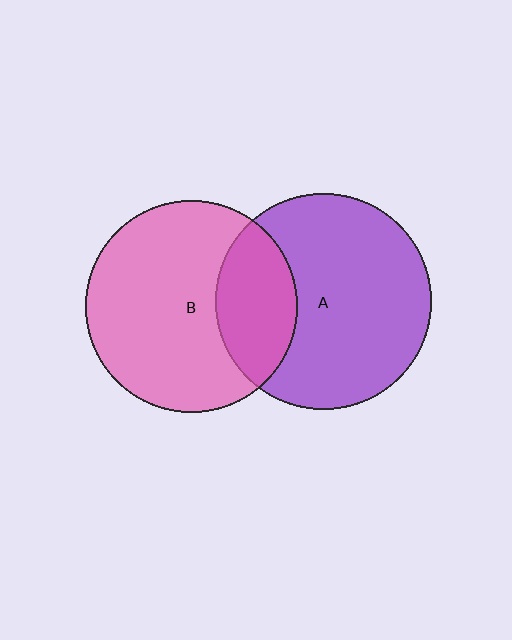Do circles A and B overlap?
Yes.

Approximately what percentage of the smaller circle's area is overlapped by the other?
Approximately 25%.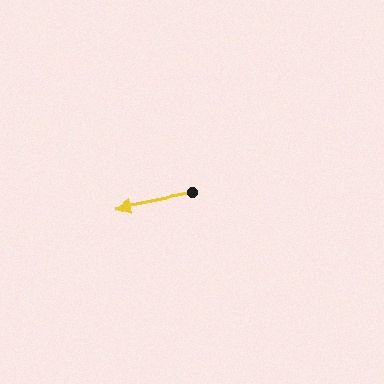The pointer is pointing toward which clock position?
Roughly 9 o'clock.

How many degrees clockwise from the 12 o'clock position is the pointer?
Approximately 259 degrees.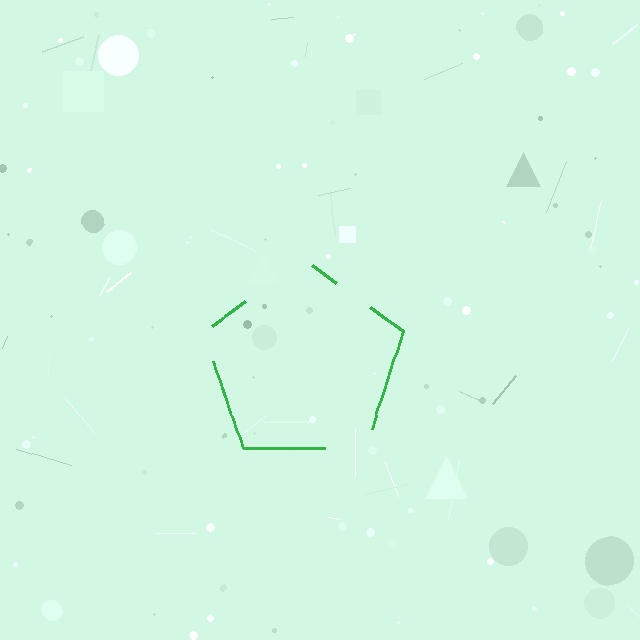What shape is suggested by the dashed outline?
The dashed outline suggests a pentagon.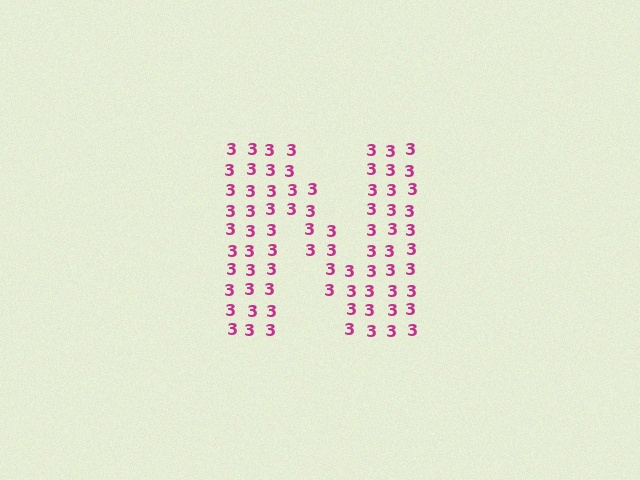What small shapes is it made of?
It is made of small digit 3's.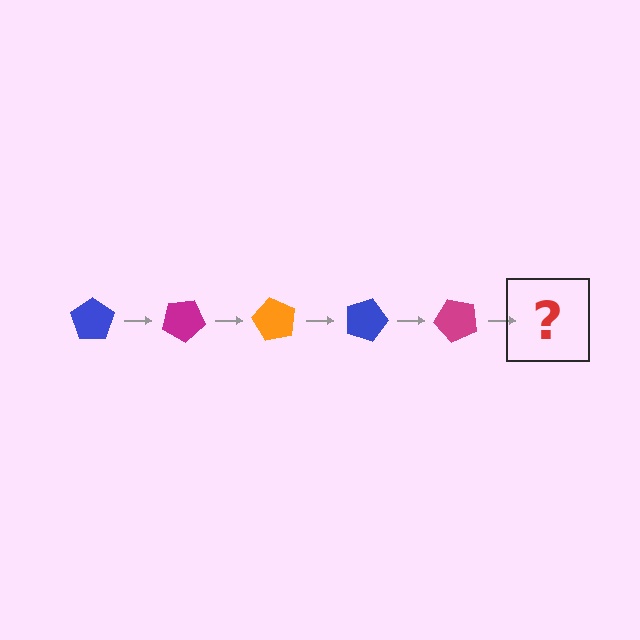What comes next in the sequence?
The next element should be an orange pentagon, rotated 150 degrees from the start.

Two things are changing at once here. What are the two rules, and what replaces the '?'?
The two rules are that it rotates 30 degrees each step and the color cycles through blue, magenta, and orange. The '?' should be an orange pentagon, rotated 150 degrees from the start.